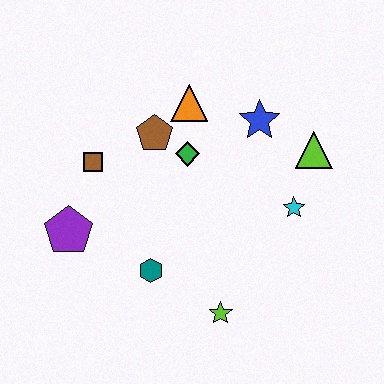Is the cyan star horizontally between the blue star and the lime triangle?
Yes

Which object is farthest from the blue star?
The purple pentagon is farthest from the blue star.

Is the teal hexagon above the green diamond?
No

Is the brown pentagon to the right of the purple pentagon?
Yes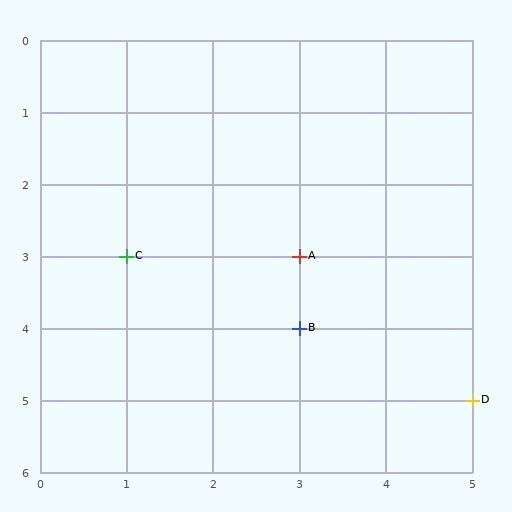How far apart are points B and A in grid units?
Points B and A are 1 row apart.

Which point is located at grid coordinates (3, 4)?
Point B is at (3, 4).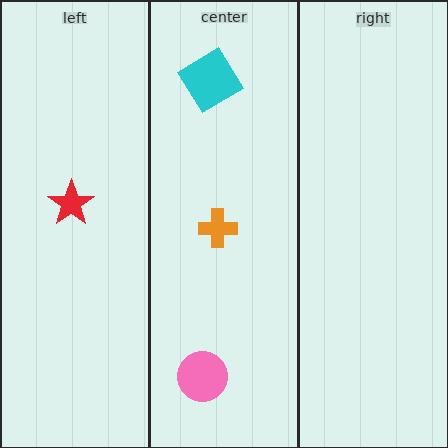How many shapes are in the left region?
1.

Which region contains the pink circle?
The center region.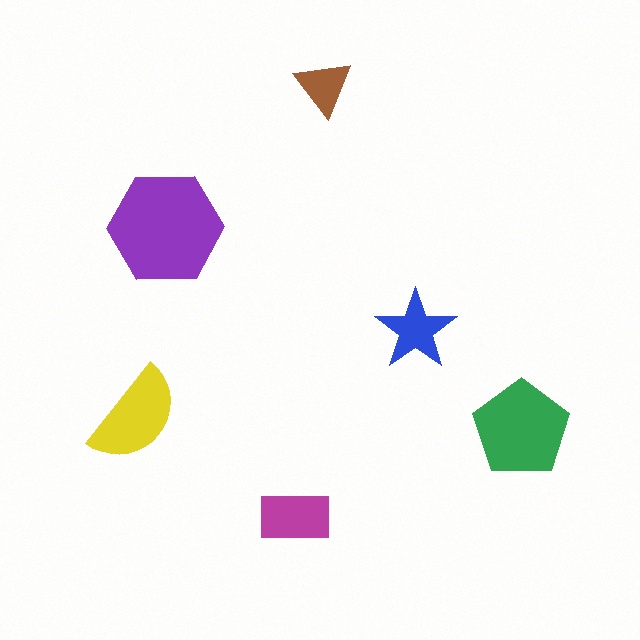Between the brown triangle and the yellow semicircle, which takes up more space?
The yellow semicircle.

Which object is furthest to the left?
The yellow semicircle is leftmost.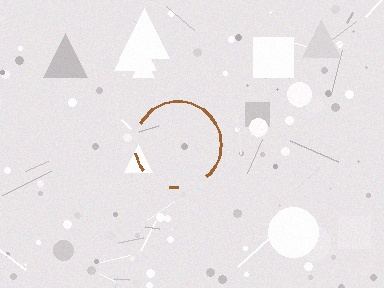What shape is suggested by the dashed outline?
The dashed outline suggests a circle.